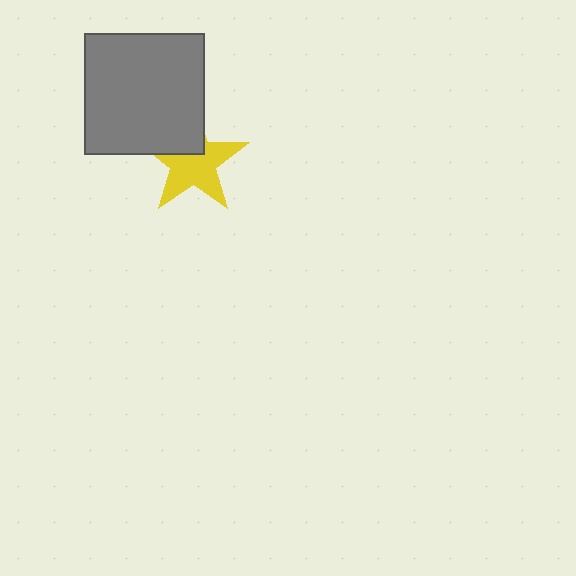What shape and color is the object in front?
The object in front is a gray square.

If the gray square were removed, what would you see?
You would see the complete yellow star.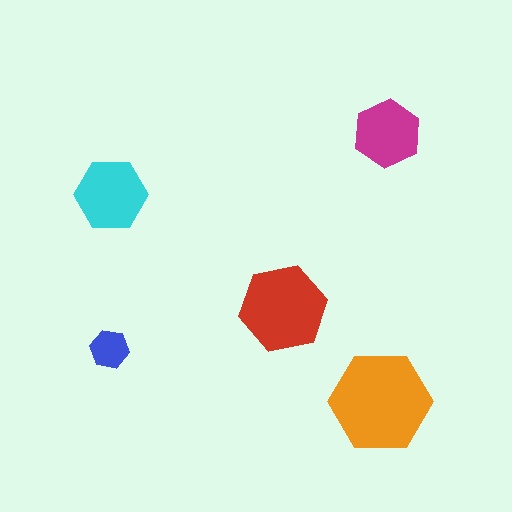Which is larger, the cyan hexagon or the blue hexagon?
The cyan one.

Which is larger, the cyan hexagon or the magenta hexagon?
The cyan one.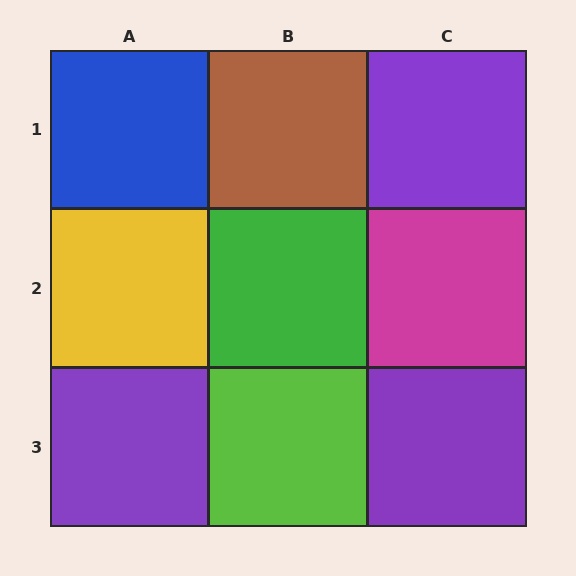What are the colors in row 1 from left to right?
Blue, brown, purple.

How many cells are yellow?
1 cell is yellow.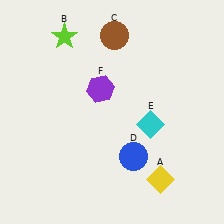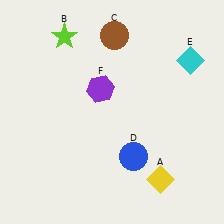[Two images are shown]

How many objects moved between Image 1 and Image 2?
1 object moved between the two images.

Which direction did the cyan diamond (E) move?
The cyan diamond (E) moved up.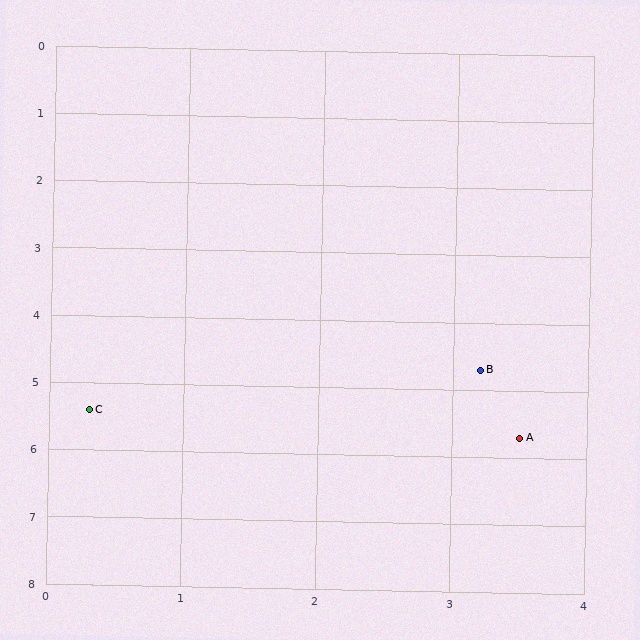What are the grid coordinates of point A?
Point A is at approximately (3.5, 5.7).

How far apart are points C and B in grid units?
Points C and B are about 3.0 grid units apart.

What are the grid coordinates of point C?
Point C is at approximately (0.3, 5.4).